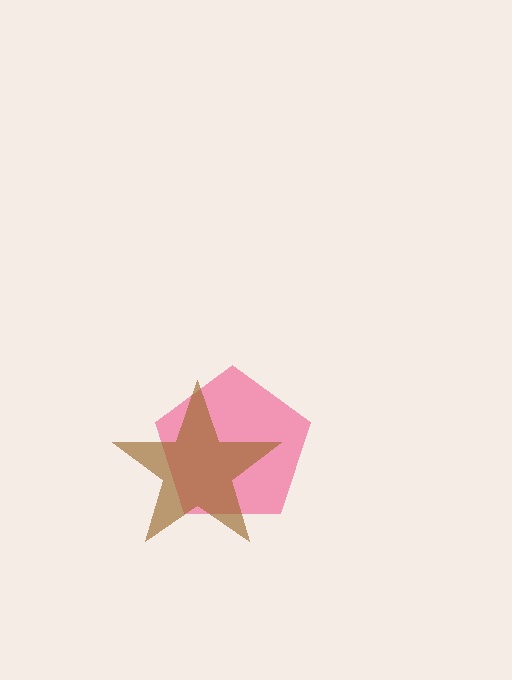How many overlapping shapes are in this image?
There are 2 overlapping shapes in the image.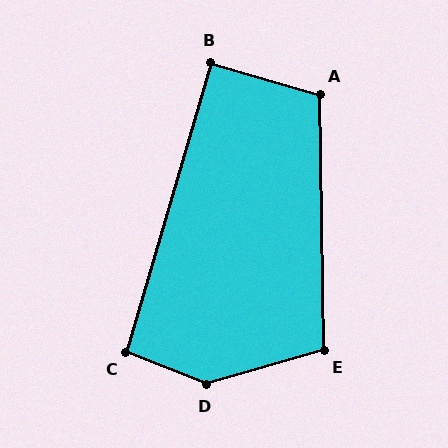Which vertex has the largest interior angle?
D, at approximately 142 degrees.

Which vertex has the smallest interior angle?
B, at approximately 90 degrees.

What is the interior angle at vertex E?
Approximately 105 degrees (obtuse).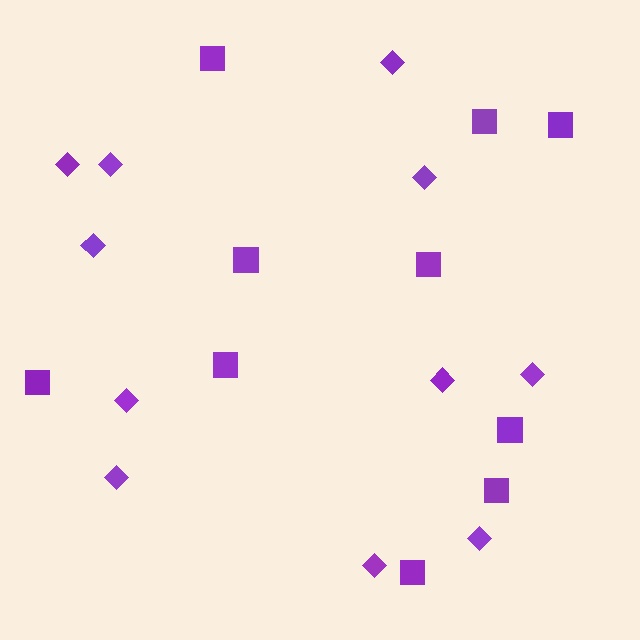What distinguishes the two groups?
There are 2 groups: one group of diamonds (11) and one group of squares (10).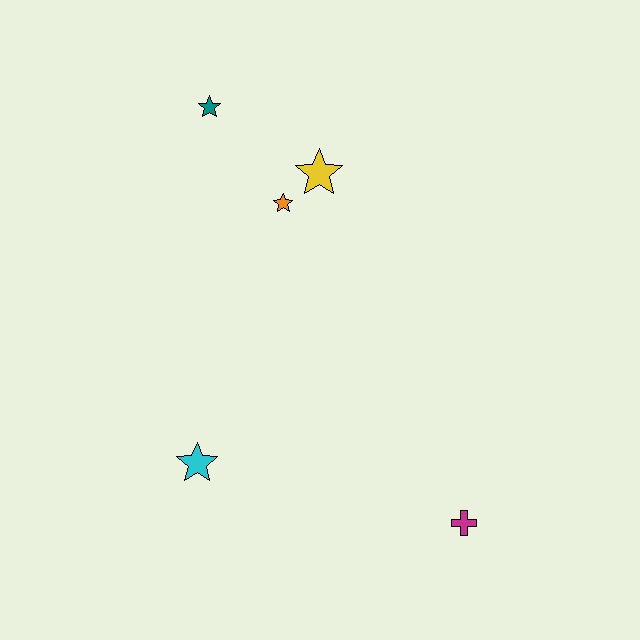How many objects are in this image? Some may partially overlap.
There are 5 objects.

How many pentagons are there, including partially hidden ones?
There are no pentagons.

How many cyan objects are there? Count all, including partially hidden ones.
There is 1 cyan object.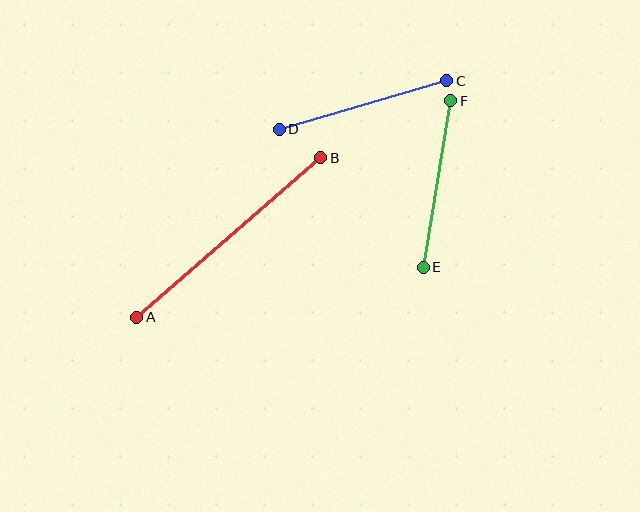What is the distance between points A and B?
The distance is approximately 243 pixels.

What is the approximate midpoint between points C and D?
The midpoint is at approximately (363, 105) pixels.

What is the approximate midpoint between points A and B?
The midpoint is at approximately (229, 238) pixels.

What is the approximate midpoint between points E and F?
The midpoint is at approximately (437, 184) pixels.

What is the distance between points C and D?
The distance is approximately 174 pixels.